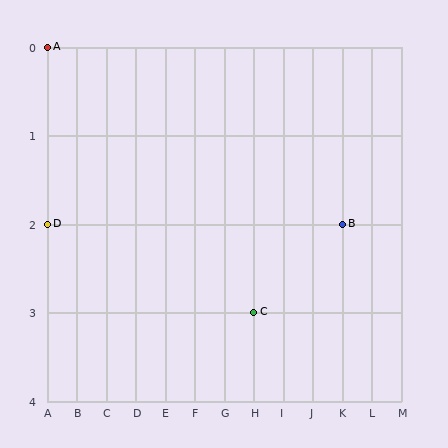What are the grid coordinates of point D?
Point D is at grid coordinates (A, 2).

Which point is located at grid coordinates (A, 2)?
Point D is at (A, 2).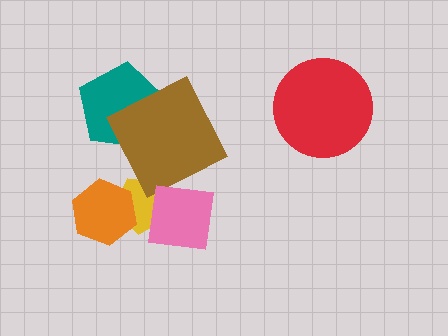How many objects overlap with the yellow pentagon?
2 objects overlap with the yellow pentagon.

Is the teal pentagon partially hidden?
Yes, it is partially covered by another shape.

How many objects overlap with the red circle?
0 objects overlap with the red circle.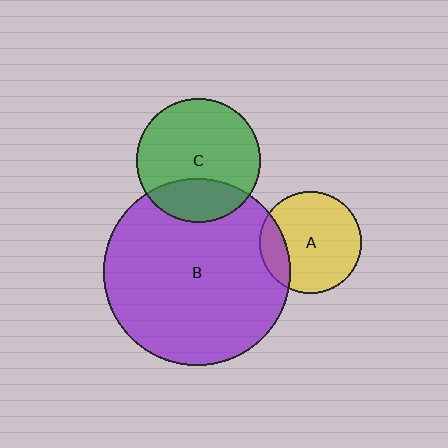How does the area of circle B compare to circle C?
Approximately 2.3 times.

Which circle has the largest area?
Circle B (purple).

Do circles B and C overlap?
Yes.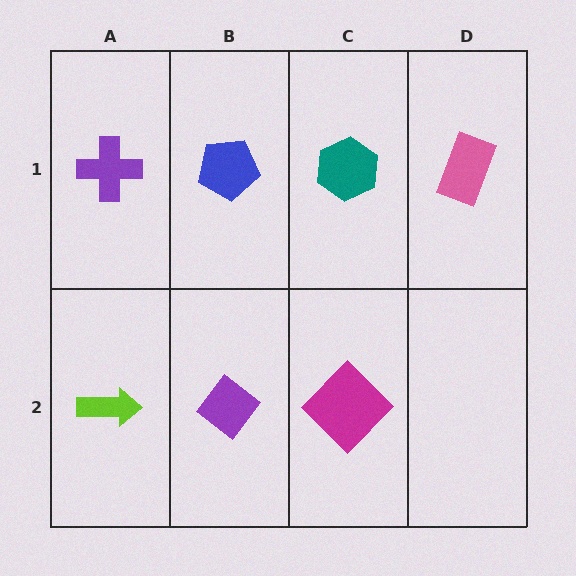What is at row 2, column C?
A magenta diamond.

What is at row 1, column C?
A teal hexagon.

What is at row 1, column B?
A blue pentagon.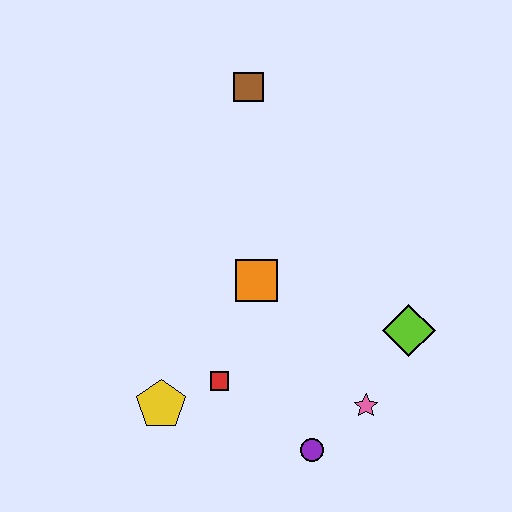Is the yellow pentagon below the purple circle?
No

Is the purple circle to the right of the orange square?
Yes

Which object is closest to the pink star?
The purple circle is closest to the pink star.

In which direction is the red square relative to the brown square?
The red square is below the brown square.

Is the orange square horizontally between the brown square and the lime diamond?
Yes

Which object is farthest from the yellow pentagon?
The brown square is farthest from the yellow pentagon.